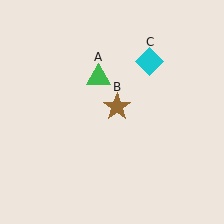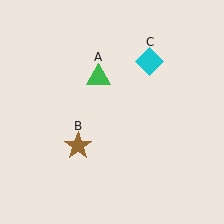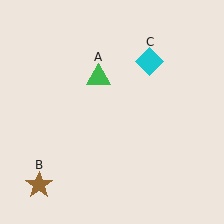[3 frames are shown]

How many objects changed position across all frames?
1 object changed position: brown star (object B).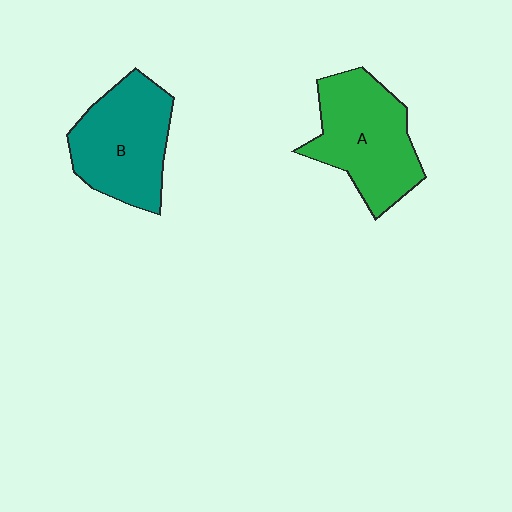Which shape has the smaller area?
Shape B (teal).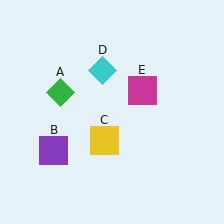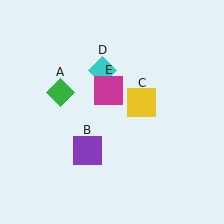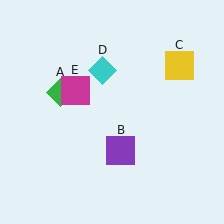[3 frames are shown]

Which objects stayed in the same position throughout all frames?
Green diamond (object A) and cyan diamond (object D) remained stationary.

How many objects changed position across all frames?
3 objects changed position: purple square (object B), yellow square (object C), magenta square (object E).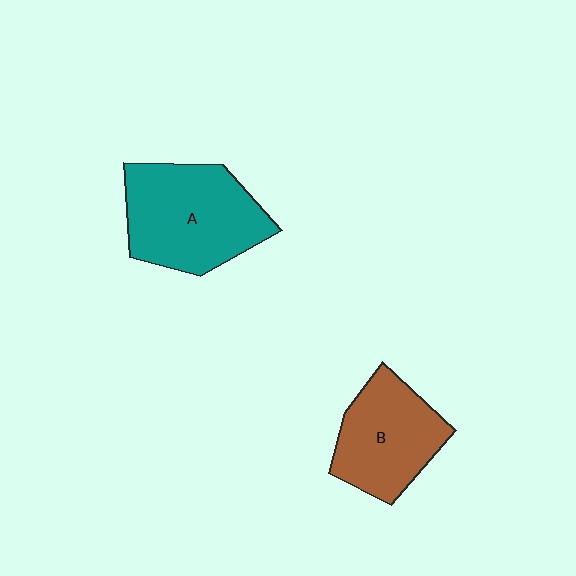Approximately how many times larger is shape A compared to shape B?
Approximately 1.3 times.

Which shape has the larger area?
Shape A (teal).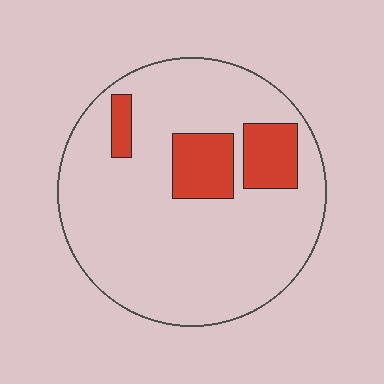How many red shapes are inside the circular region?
3.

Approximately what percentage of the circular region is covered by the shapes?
Approximately 15%.